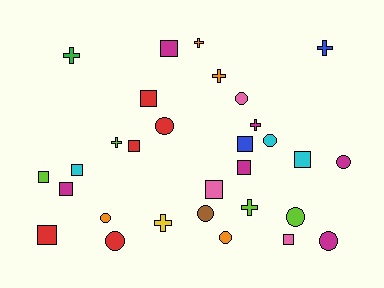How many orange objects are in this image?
There are 4 orange objects.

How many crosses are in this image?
There are 8 crosses.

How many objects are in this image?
There are 30 objects.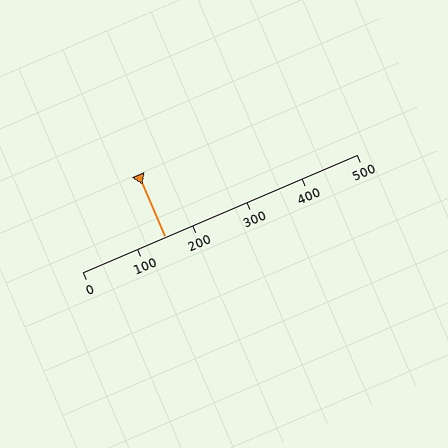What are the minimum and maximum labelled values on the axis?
The axis runs from 0 to 500.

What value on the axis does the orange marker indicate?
The marker indicates approximately 150.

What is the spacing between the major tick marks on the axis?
The major ticks are spaced 100 apart.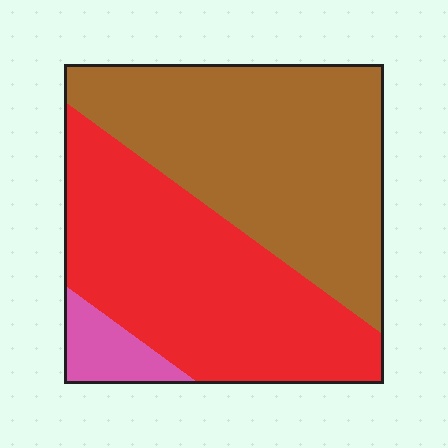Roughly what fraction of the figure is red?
Red covers about 45% of the figure.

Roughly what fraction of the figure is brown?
Brown covers 48% of the figure.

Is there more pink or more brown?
Brown.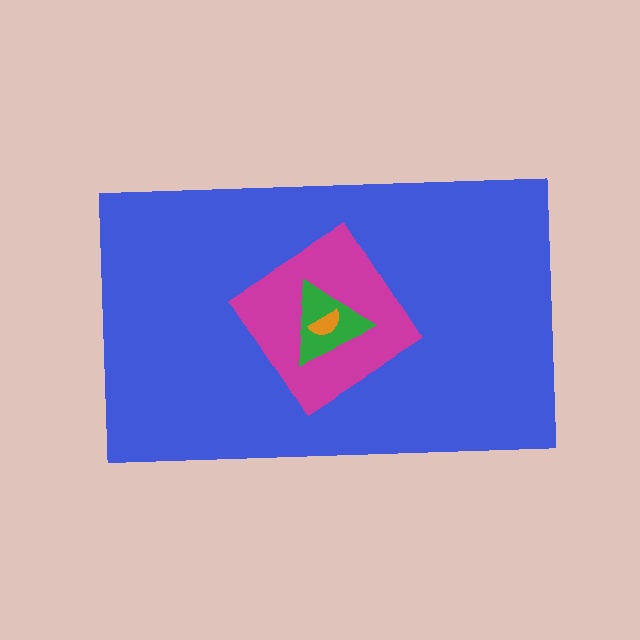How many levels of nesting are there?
4.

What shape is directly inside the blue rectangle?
The magenta diamond.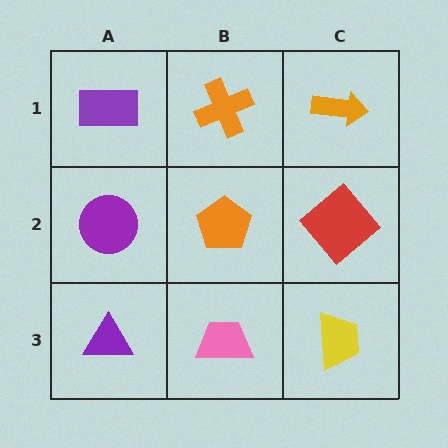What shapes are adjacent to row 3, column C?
A red diamond (row 2, column C), a pink trapezoid (row 3, column B).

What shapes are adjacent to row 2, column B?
An orange cross (row 1, column B), a pink trapezoid (row 3, column B), a purple circle (row 2, column A), a red diamond (row 2, column C).